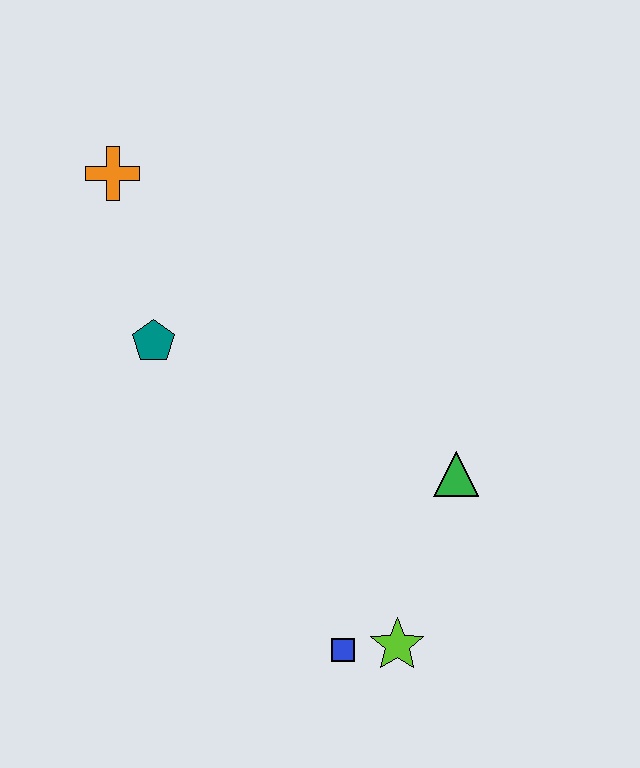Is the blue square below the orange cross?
Yes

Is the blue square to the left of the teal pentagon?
No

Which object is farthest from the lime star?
The orange cross is farthest from the lime star.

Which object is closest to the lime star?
The blue square is closest to the lime star.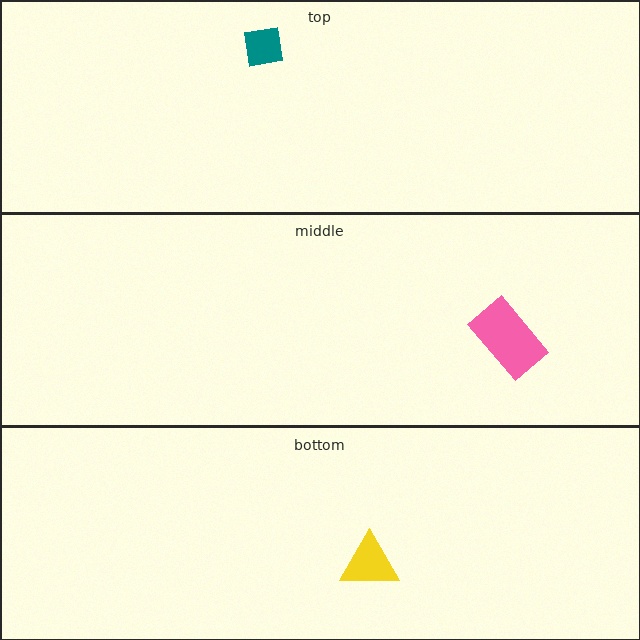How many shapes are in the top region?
1.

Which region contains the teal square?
The top region.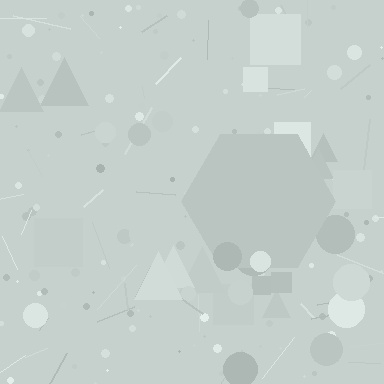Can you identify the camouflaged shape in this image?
The camouflaged shape is a hexagon.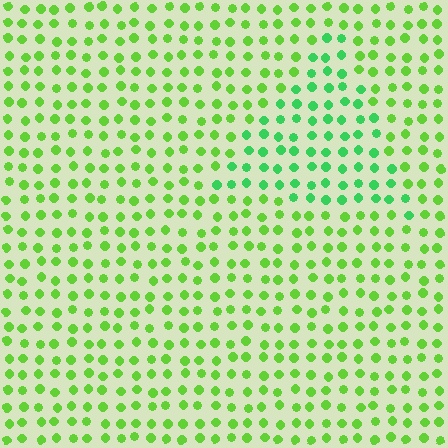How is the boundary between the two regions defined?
The boundary is defined purely by a slight shift in hue (about 31 degrees). Spacing, size, and orientation are identical on both sides.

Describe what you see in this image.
The image is filled with small lime elements in a uniform arrangement. A triangle-shaped region is visible where the elements are tinted to a slightly different hue, forming a subtle color boundary.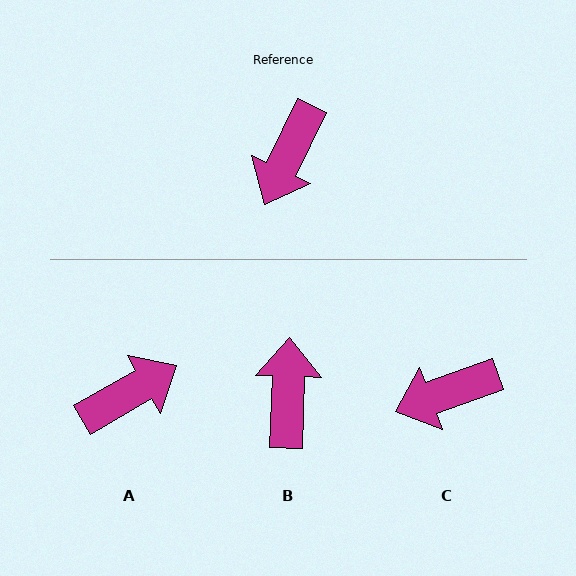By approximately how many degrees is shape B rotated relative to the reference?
Approximately 156 degrees clockwise.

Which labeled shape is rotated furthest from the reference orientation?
B, about 156 degrees away.